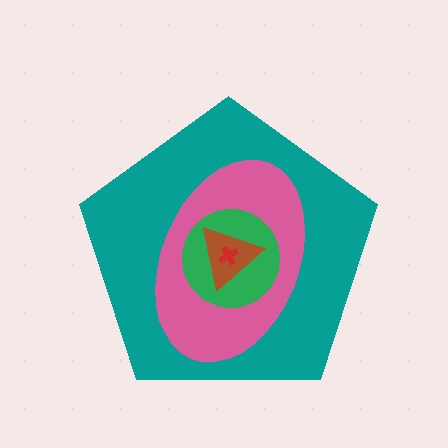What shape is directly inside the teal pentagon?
The pink ellipse.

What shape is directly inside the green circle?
The brown triangle.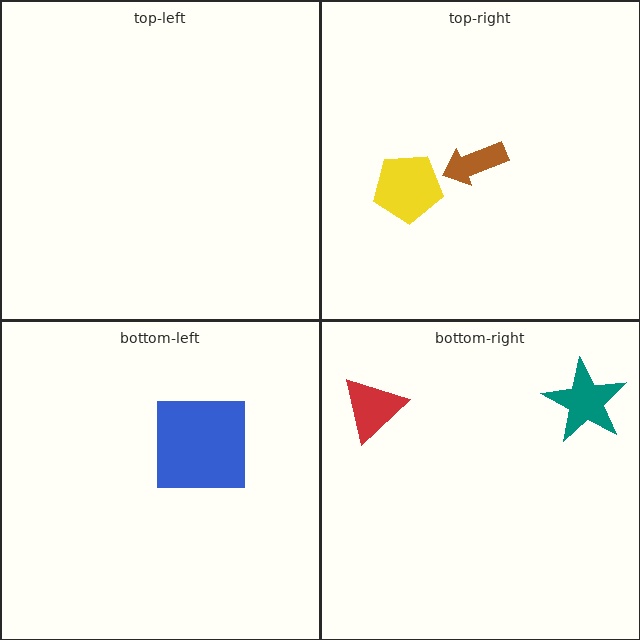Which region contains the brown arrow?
The top-right region.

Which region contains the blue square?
The bottom-left region.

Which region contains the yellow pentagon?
The top-right region.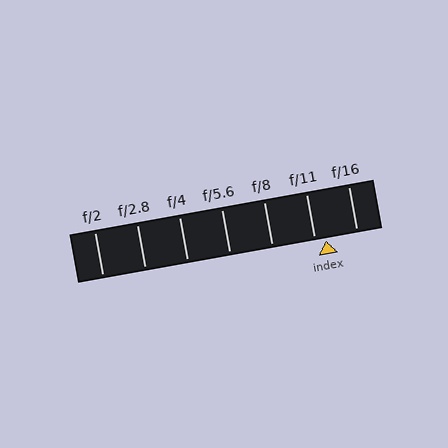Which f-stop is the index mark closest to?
The index mark is closest to f/11.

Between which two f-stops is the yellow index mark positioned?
The index mark is between f/11 and f/16.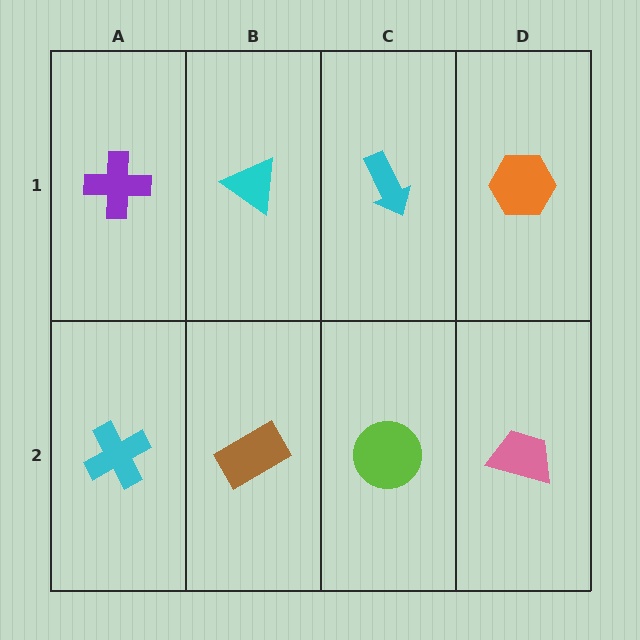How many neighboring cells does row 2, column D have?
2.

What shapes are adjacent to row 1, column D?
A pink trapezoid (row 2, column D), a cyan arrow (row 1, column C).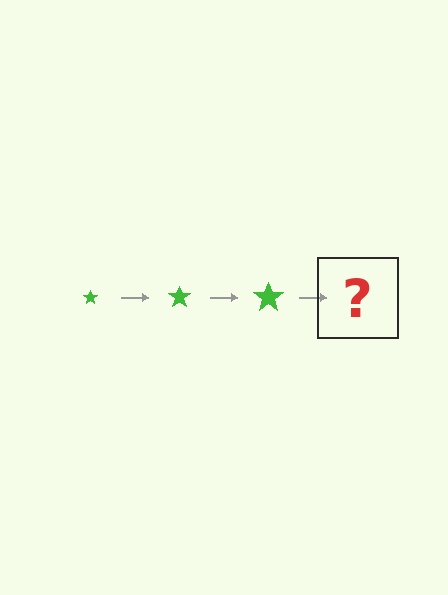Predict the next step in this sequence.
The next step is a green star, larger than the previous one.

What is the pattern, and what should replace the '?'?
The pattern is that the star gets progressively larger each step. The '?' should be a green star, larger than the previous one.